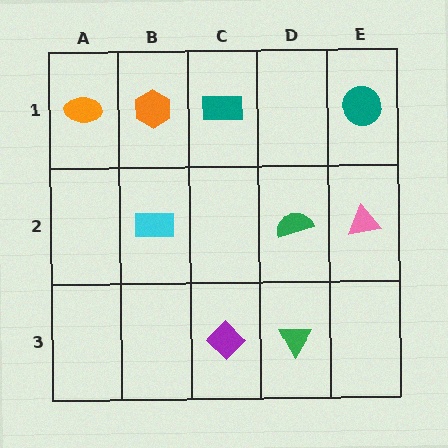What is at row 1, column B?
An orange hexagon.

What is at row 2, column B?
A cyan rectangle.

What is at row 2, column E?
A pink triangle.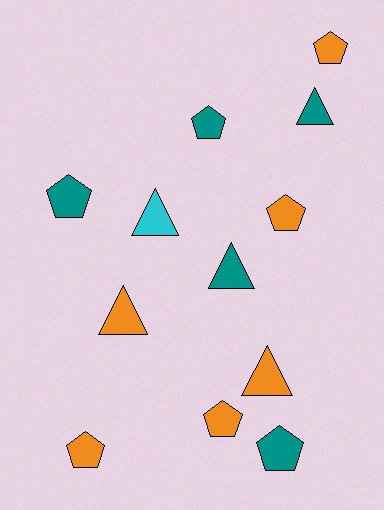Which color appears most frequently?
Orange, with 6 objects.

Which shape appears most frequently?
Pentagon, with 7 objects.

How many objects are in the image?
There are 12 objects.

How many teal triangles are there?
There are 2 teal triangles.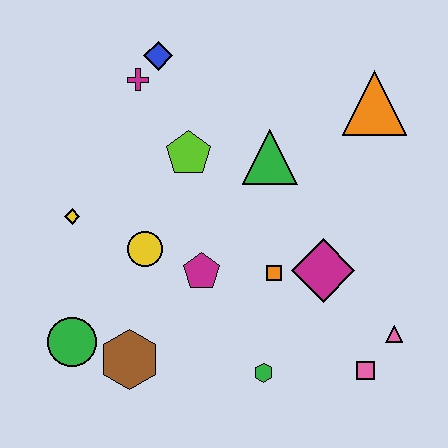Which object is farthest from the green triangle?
The green circle is farthest from the green triangle.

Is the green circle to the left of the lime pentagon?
Yes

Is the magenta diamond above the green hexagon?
Yes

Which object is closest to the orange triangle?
The green triangle is closest to the orange triangle.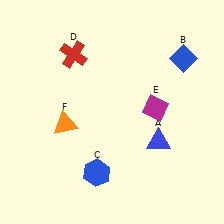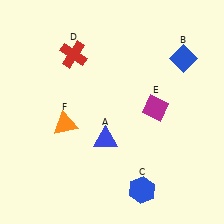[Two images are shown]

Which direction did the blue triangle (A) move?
The blue triangle (A) moved left.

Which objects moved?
The objects that moved are: the blue triangle (A), the blue hexagon (C).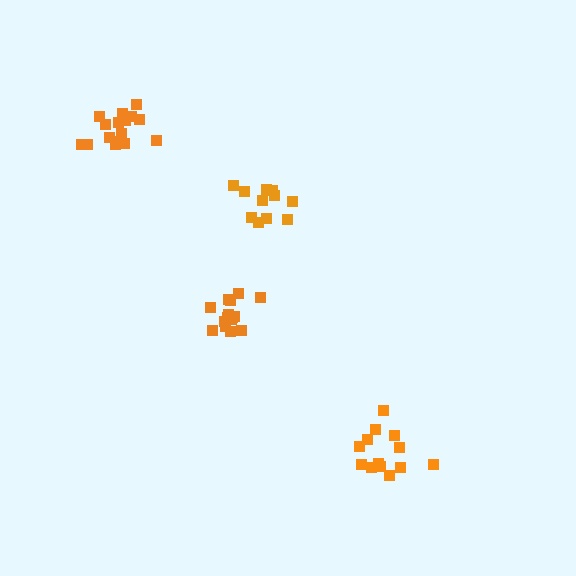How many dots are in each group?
Group 1: 16 dots, Group 2: 15 dots, Group 3: 11 dots, Group 4: 13 dots (55 total).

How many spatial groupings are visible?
There are 4 spatial groupings.